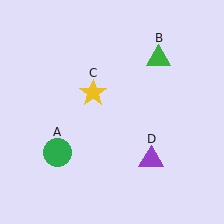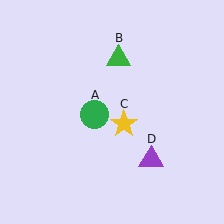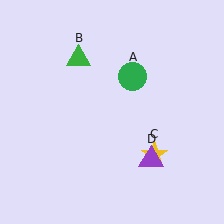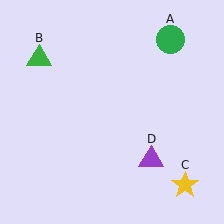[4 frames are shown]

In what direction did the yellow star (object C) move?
The yellow star (object C) moved down and to the right.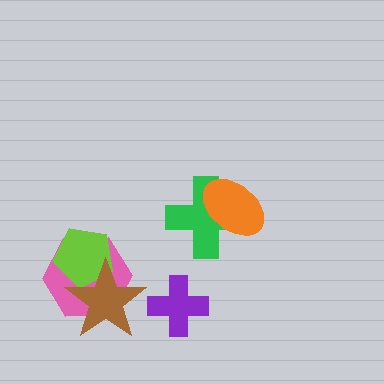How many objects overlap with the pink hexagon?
2 objects overlap with the pink hexagon.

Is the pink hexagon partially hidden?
Yes, it is partially covered by another shape.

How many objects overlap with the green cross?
1 object overlaps with the green cross.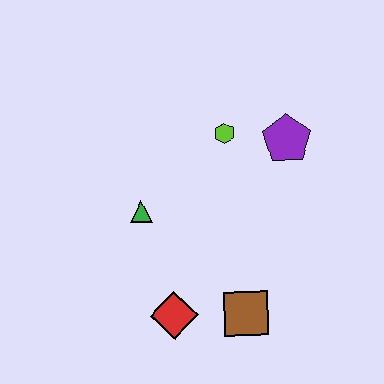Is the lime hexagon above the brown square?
Yes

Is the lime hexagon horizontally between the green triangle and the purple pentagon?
Yes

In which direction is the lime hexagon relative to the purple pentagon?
The lime hexagon is to the left of the purple pentagon.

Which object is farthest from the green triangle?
The purple pentagon is farthest from the green triangle.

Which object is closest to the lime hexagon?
The purple pentagon is closest to the lime hexagon.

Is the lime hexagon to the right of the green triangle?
Yes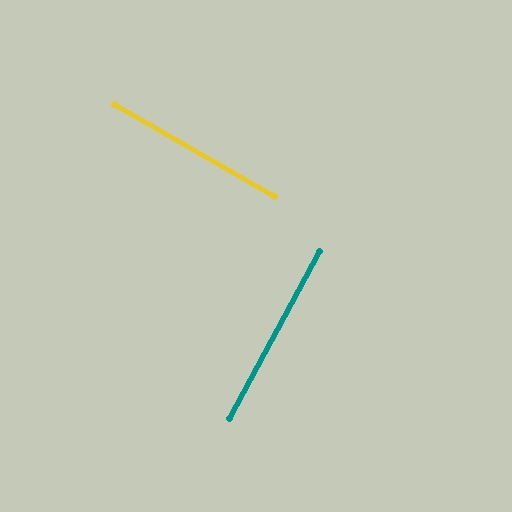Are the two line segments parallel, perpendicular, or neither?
Perpendicular — they meet at approximately 88°.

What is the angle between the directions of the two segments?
Approximately 88 degrees.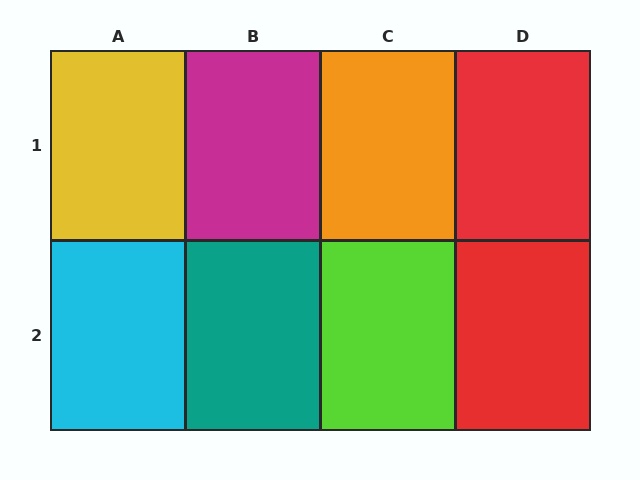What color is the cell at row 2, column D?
Red.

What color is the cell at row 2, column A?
Cyan.